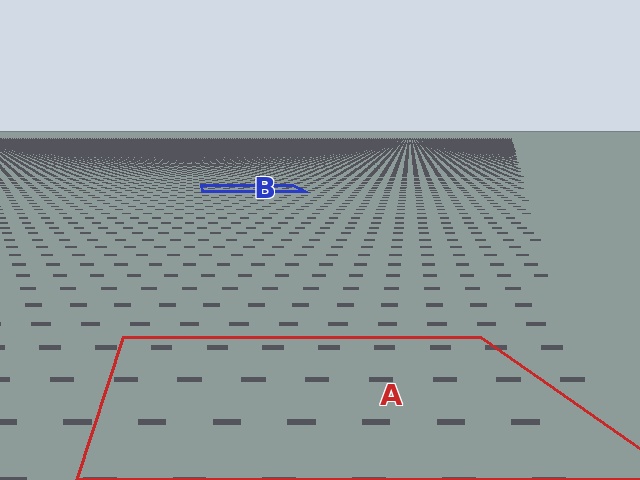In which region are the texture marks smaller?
The texture marks are smaller in region B, because it is farther away.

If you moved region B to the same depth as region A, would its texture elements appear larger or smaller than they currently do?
They would appear larger. At a closer depth, the same texture elements are projected at a bigger on-screen size.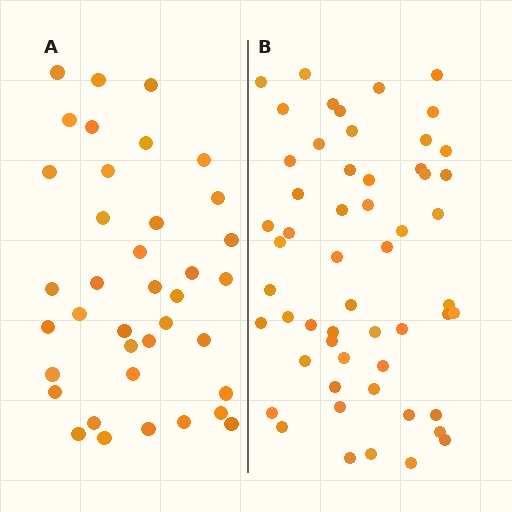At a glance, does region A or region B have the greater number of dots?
Region B (the right region) has more dots.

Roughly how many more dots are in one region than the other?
Region B has approximately 15 more dots than region A.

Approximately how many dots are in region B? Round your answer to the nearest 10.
About 60 dots. (The exact count is 55, which rounds to 60.)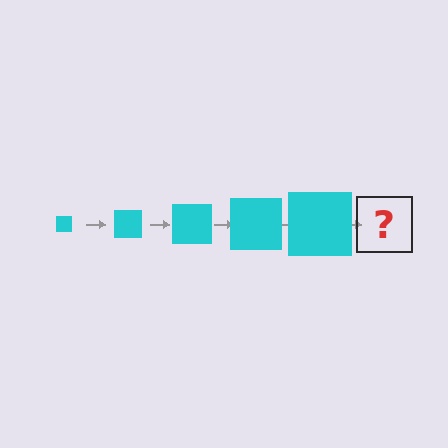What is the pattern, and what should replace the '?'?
The pattern is that the square gets progressively larger each step. The '?' should be a cyan square, larger than the previous one.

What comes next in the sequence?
The next element should be a cyan square, larger than the previous one.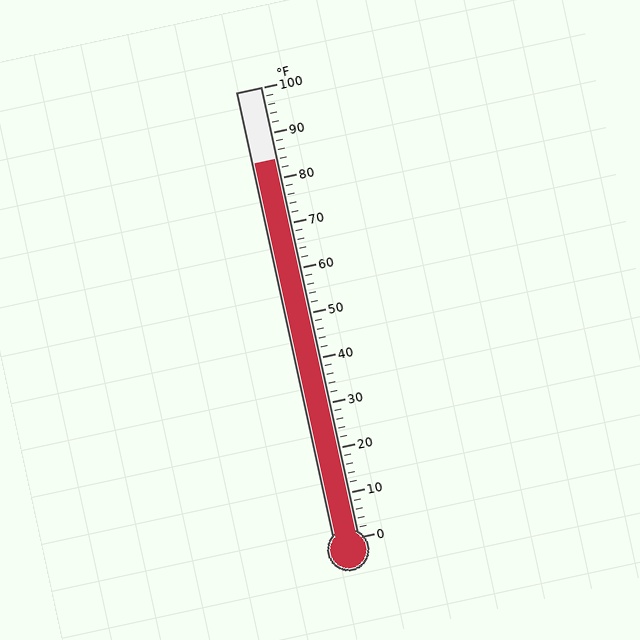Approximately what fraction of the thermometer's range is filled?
The thermometer is filled to approximately 85% of its range.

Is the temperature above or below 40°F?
The temperature is above 40°F.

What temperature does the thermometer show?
The thermometer shows approximately 84°F.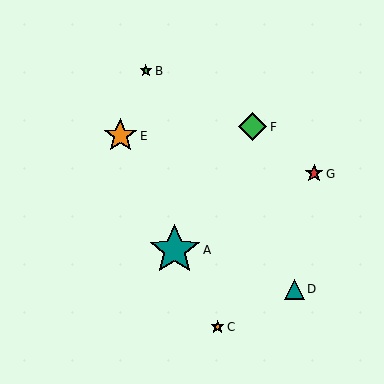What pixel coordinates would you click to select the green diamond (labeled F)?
Click at (253, 127) to select the green diamond F.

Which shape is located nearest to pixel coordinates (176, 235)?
The teal star (labeled A) at (175, 250) is nearest to that location.